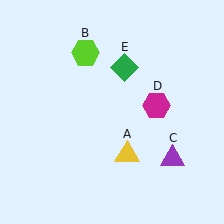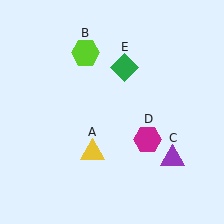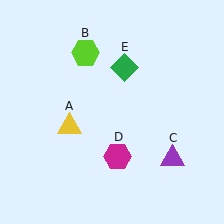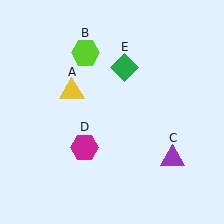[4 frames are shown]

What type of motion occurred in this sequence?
The yellow triangle (object A), magenta hexagon (object D) rotated clockwise around the center of the scene.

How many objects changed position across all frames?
2 objects changed position: yellow triangle (object A), magenta hexagon (object D).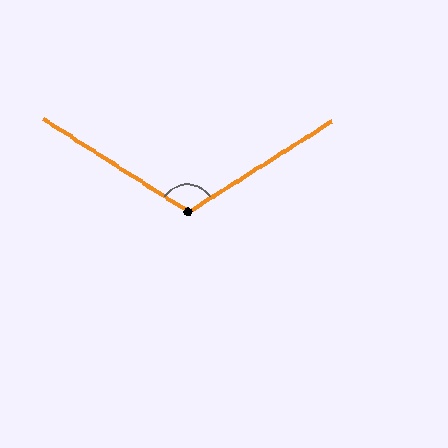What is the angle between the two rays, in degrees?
Approximately 115 degrees.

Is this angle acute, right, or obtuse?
It is obtuse.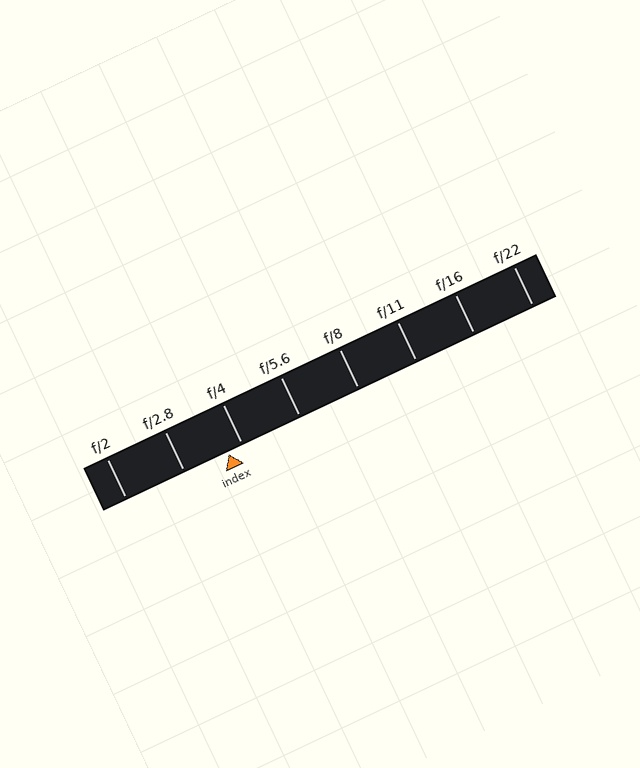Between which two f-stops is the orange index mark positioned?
The index mark is between f/2.8 and f/4.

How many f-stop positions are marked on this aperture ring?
There are 8 f-stop positions marked.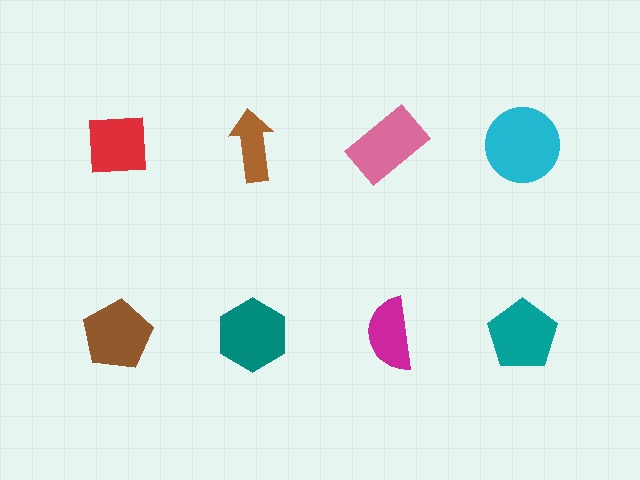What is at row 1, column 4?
A cyan circle.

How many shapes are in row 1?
4 shapes.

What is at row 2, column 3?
A magenta semicircle.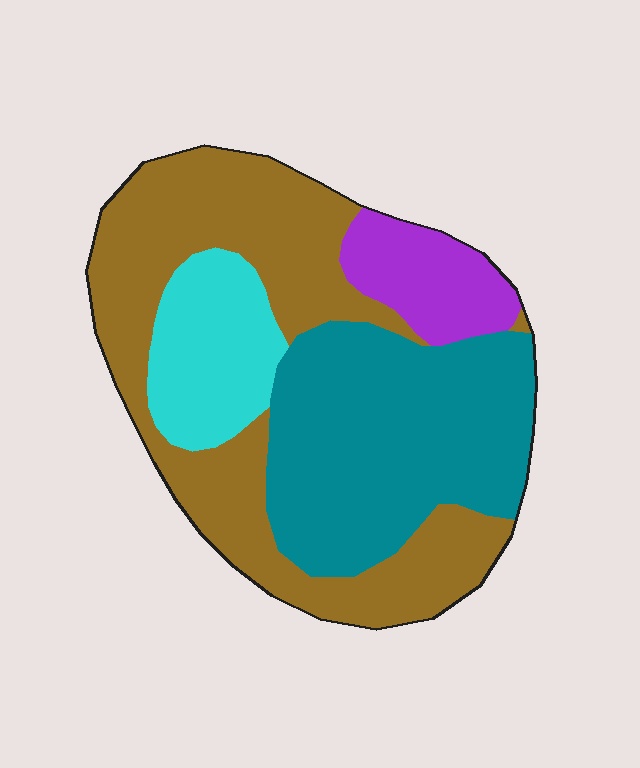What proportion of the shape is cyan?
Cyan covers around 15% of the shape.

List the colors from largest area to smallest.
From largest to smallest: brown, teal, cyan, purple.